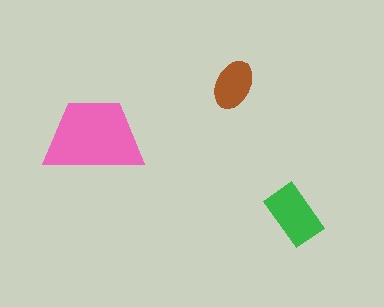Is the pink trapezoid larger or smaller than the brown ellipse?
Larger.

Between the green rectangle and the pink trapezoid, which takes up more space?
The pink trapezoid.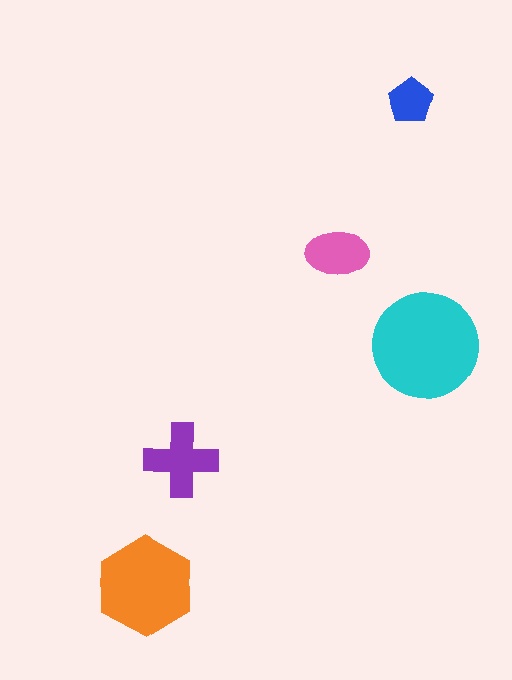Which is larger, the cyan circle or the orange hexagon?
The cyan circle.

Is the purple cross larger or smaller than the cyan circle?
Smaller.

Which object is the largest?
The cyan circle.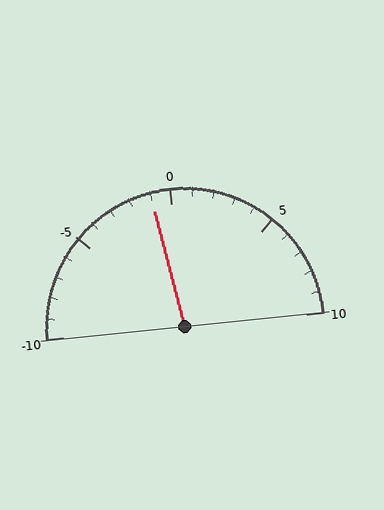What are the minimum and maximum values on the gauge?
The gauge ranges from -10 to 10.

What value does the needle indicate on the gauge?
The needle indicates approximately -1.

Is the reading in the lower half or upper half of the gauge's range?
The reading is in the lower half of the range (-10 to 10).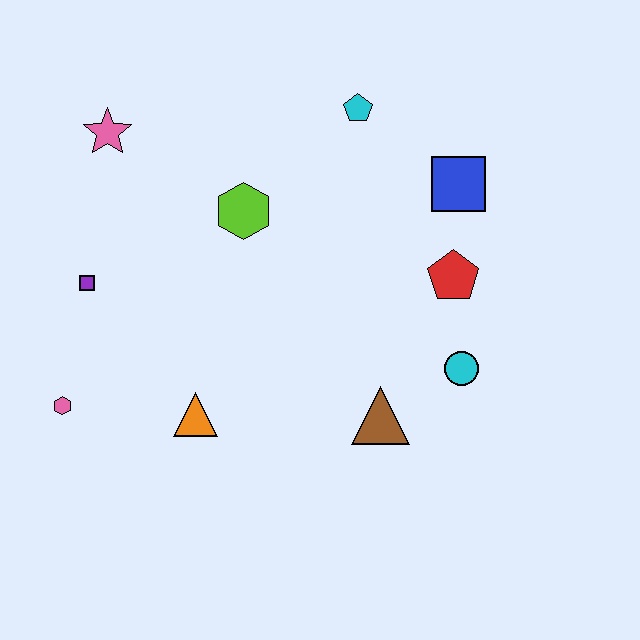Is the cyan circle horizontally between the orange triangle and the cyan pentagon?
No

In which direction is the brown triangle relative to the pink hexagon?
The brown triangle is to the right of the pink hexagon.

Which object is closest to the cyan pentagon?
The blue square is closest to the cyan pentagon.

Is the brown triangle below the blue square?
Yes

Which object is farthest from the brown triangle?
The pink star is farthest from the brown triangle.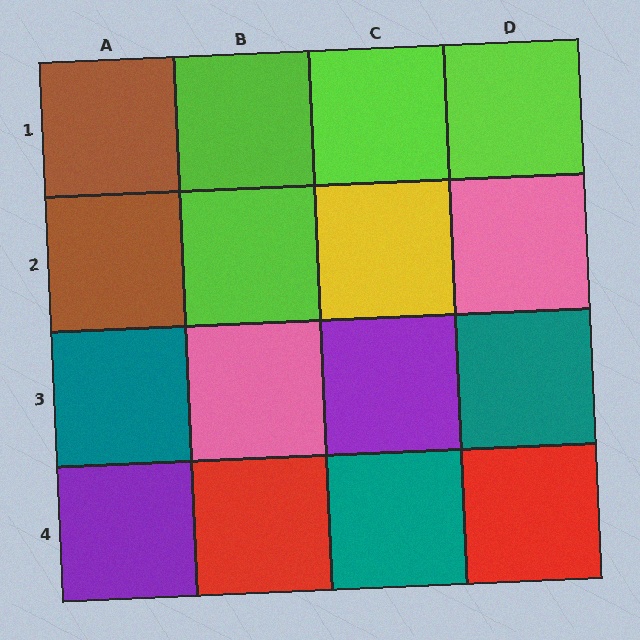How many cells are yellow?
1 cell is yellow.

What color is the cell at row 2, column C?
Yellow.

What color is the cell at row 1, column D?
Lime.